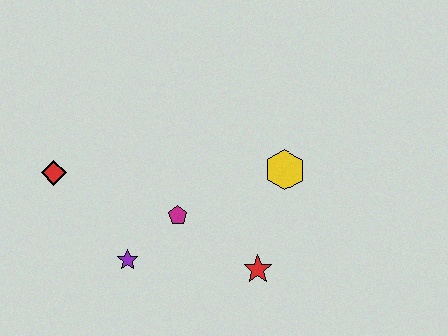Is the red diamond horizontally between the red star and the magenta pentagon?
No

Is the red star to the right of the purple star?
Yes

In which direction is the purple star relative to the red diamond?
The purple star is below the red diamond.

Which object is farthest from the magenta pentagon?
The red diamond is farthest from the magenta pentagon.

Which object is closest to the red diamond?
The purple star is closest to the red diamond.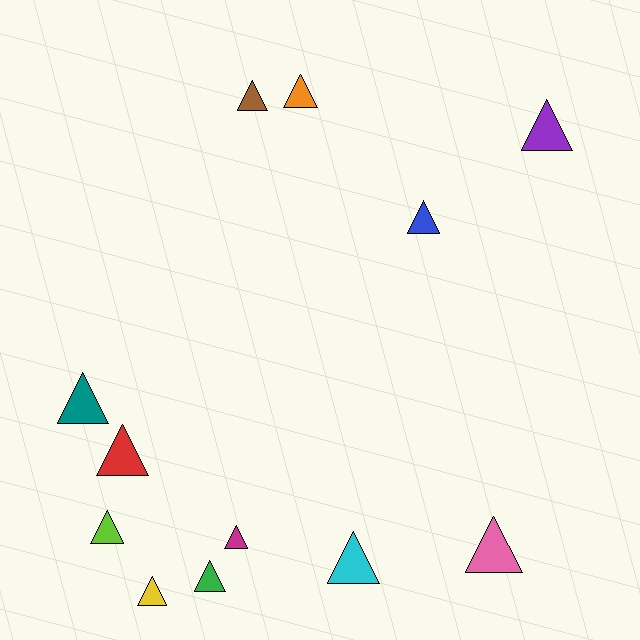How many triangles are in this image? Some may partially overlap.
There are 12 triangles.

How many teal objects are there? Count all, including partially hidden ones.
There is 1 teal object.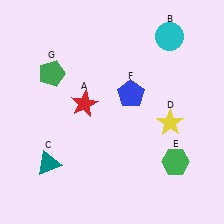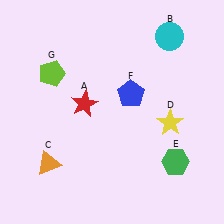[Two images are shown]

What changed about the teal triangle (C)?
In Image 1, C is teal. In Image 2, it changed to orange.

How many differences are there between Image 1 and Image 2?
There are 2 differences between the two images.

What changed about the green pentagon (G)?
In Image 1, G is green. In Image 2, it changed to lime.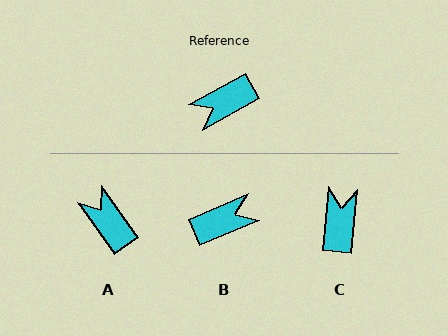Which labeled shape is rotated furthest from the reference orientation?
B, about 174 degrees away.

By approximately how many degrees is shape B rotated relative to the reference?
Approximately 174 degrees counter-clockwise.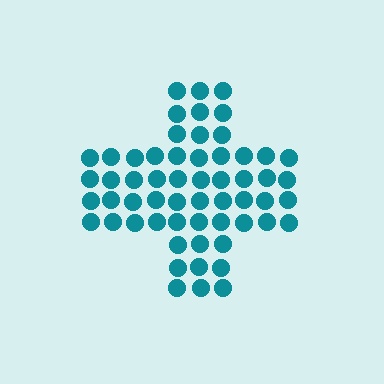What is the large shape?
The large shape is a cross.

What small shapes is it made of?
It is made of small circles.